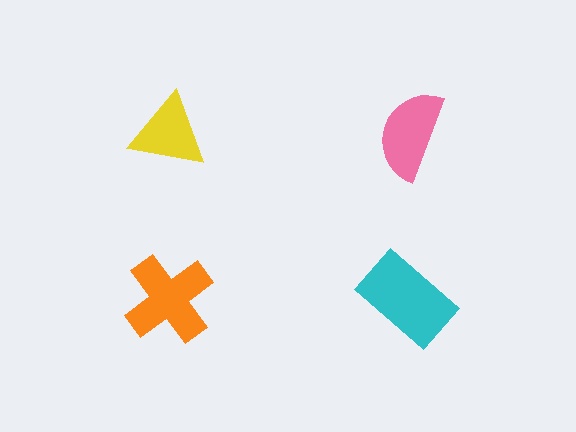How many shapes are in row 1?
2 shapes.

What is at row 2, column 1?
An orange cross.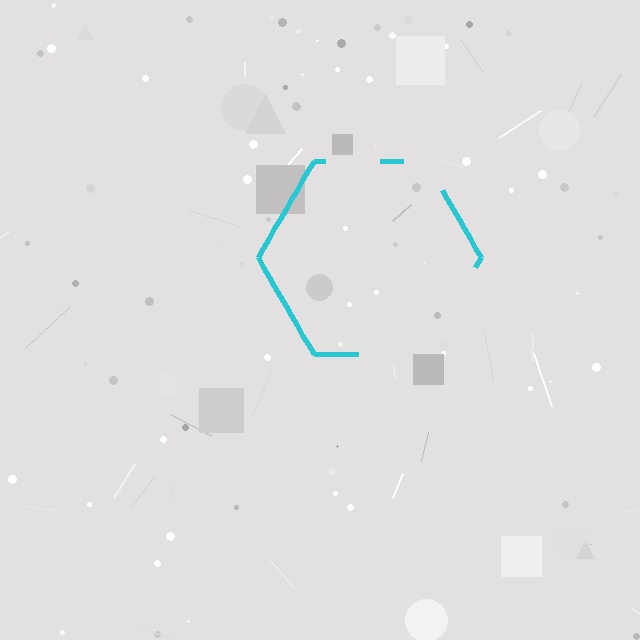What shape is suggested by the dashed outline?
The dashed outline suggests a hexagon.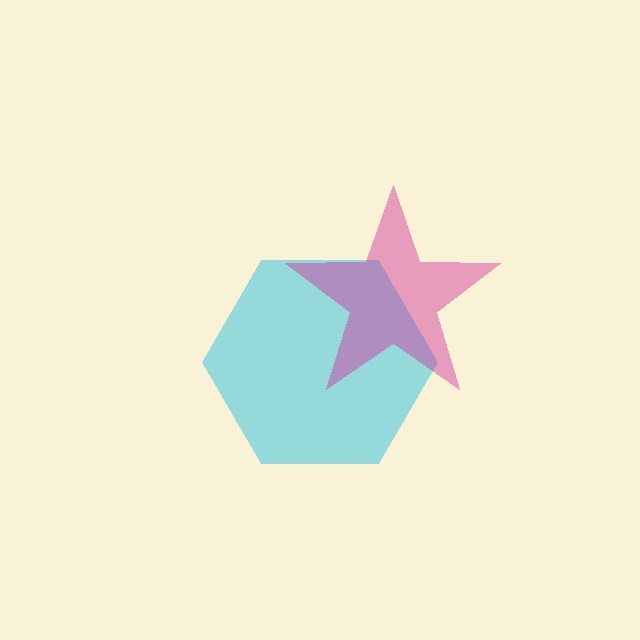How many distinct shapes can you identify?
There are 2 distinct shapes: a cyan hexagon, a magenta star.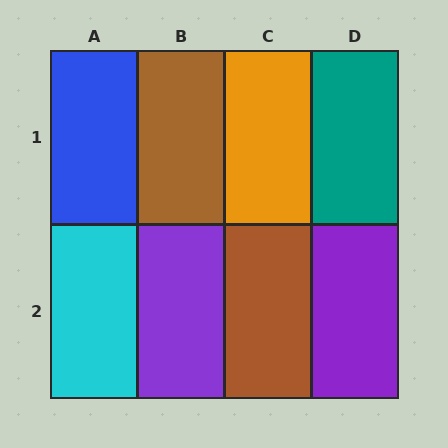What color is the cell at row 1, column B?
Brown.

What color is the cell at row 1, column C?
Orange.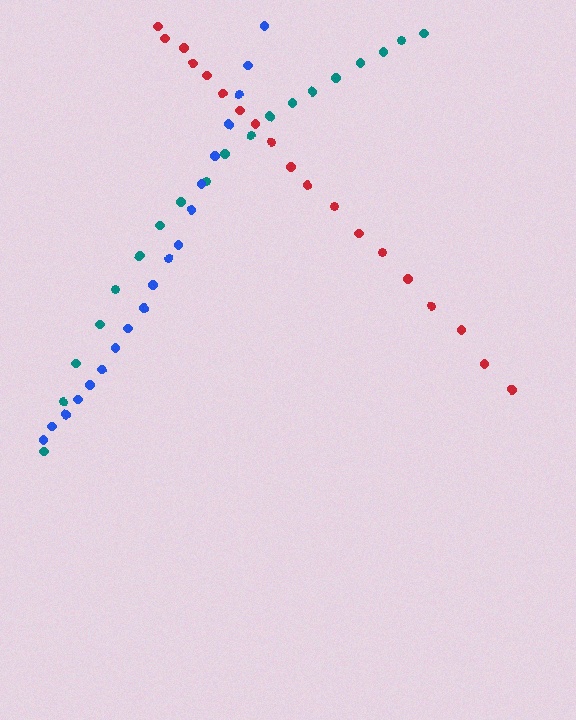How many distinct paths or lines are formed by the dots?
There are 3 distinct paths.